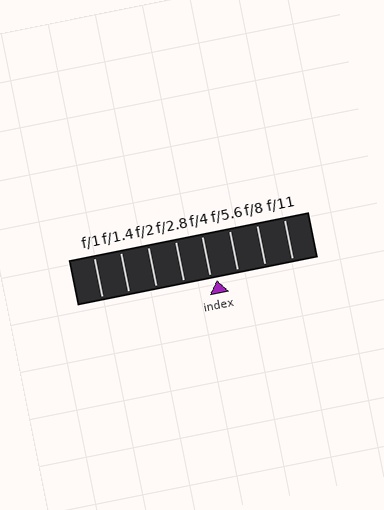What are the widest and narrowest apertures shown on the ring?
The widest aperture shown is f/1 and the narrowest is f/11.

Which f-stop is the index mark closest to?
The index mark is closest to f/4.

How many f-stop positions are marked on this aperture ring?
There are 8 f-stop positions marked.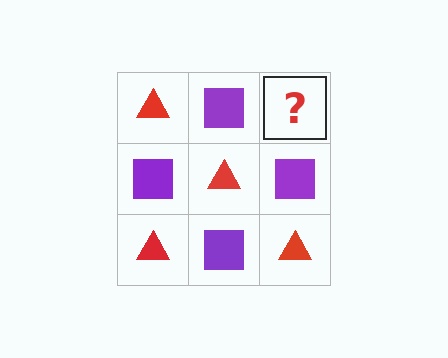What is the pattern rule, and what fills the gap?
The rule is that it alternates red triangle and purple square in a checkerboard pattern. The gap should be filled with a red triangle.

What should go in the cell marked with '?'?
The missing cell should contain a red triangle.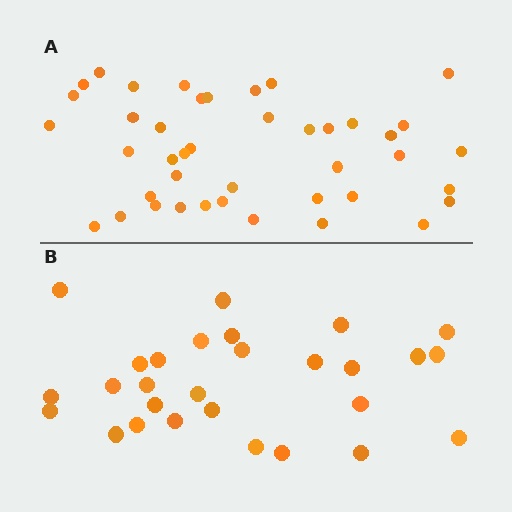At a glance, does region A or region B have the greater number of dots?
Region A (the top region) has more dots.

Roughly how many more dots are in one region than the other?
Region A has approximately 15 more dots than region B.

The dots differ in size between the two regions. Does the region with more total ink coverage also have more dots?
No. Region B has more total ink coverage because its dots are larger, but region A actually contains more individual dots. Total area can be misleading — the number of items is what matters here.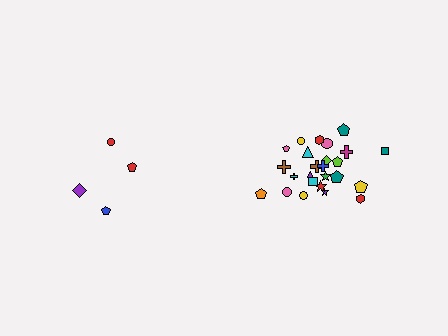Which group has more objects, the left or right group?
The right group.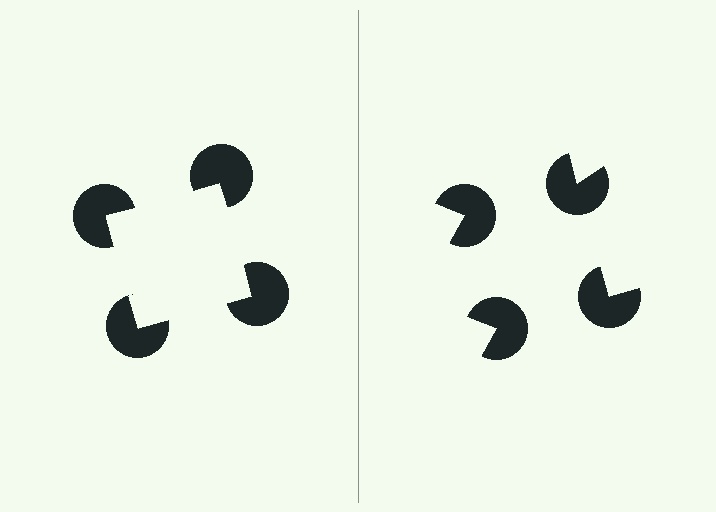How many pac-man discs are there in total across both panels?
8 — 4 on each side.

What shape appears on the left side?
An illusory square.